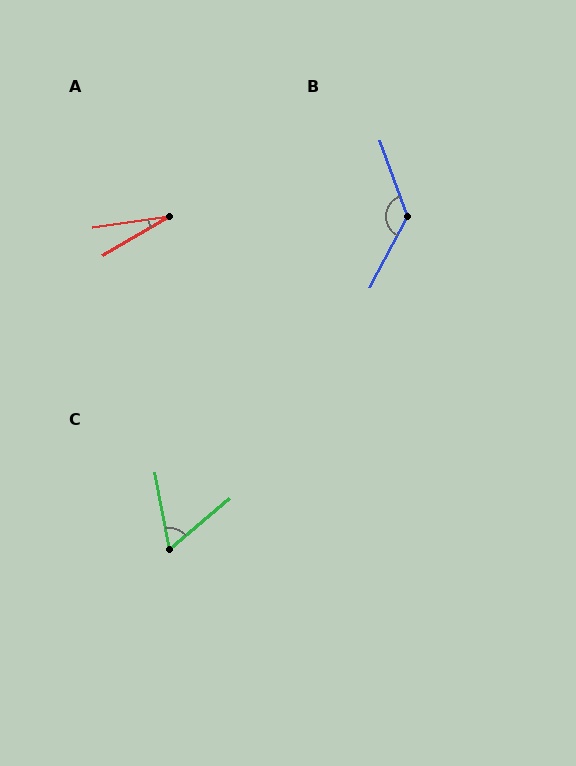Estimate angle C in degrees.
Approximately 61 degrees.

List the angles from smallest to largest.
A (22°), C (61°), B (132°).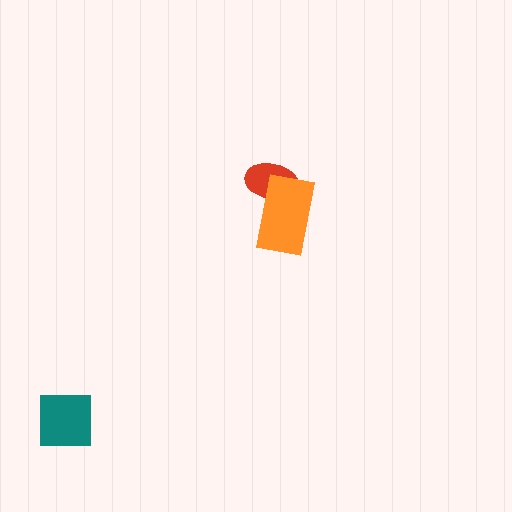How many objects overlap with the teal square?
0 objects overlap with the teal square.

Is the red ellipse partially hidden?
Yes, it is partially covered by another shape.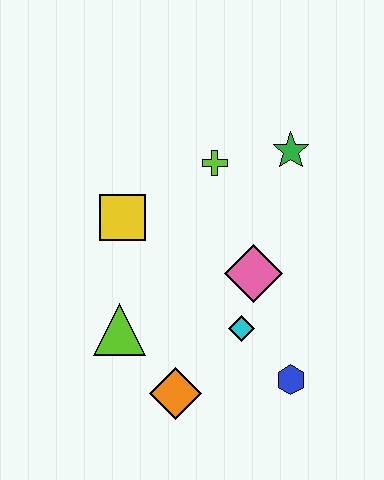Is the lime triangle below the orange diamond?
No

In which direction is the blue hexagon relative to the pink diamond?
The blue hexagon is below the pink diamond.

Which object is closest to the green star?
The lime cross is closest to the green star.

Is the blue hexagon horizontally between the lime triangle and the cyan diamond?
No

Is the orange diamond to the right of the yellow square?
Yes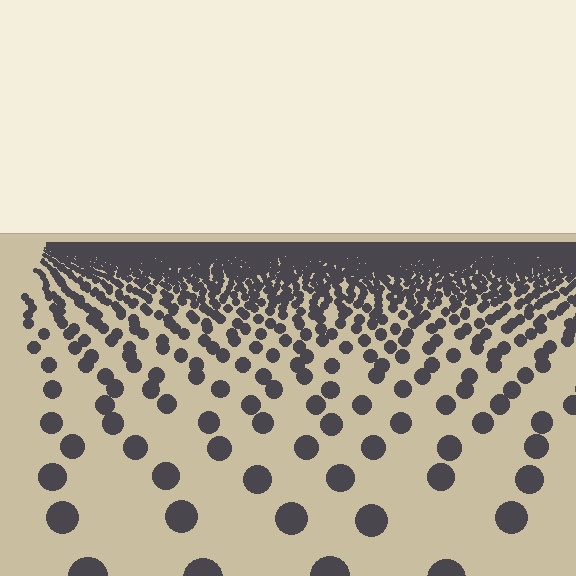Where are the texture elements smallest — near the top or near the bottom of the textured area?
Near the top.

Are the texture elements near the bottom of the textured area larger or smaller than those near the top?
Larger. Near the bottom, elements are closer to the viewer and appear at a bigger on-screen size.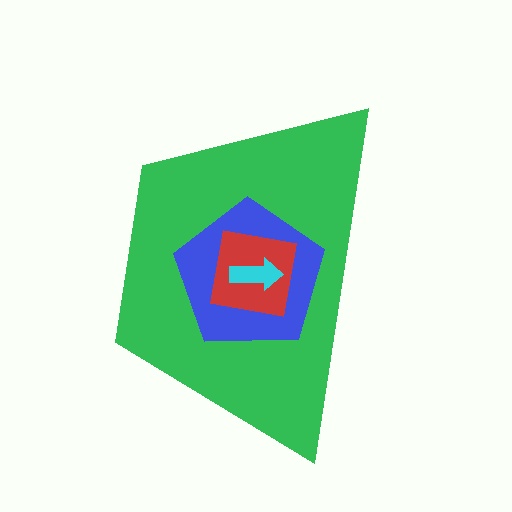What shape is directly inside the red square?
The cyan arrow.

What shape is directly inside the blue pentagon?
The red square.